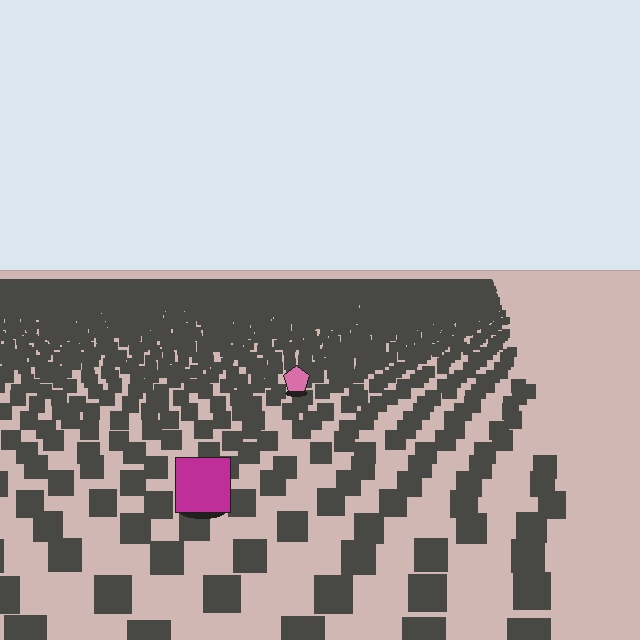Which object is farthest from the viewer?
The pink pentagon is farthest from the viewer. It appears smaller and the ground texture around it is denser.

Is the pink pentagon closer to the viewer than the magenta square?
No. The magenta square is closer — you can tell from the texture gradient: the ground texture is coarser near it.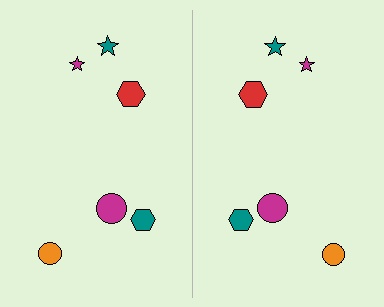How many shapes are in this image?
There are 12 shapes in this image.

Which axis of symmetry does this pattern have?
The pattern has a vertical axis of symmetry running through the center of the image.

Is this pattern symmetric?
Yes, this pattern has bilateral (reflection) symmetry.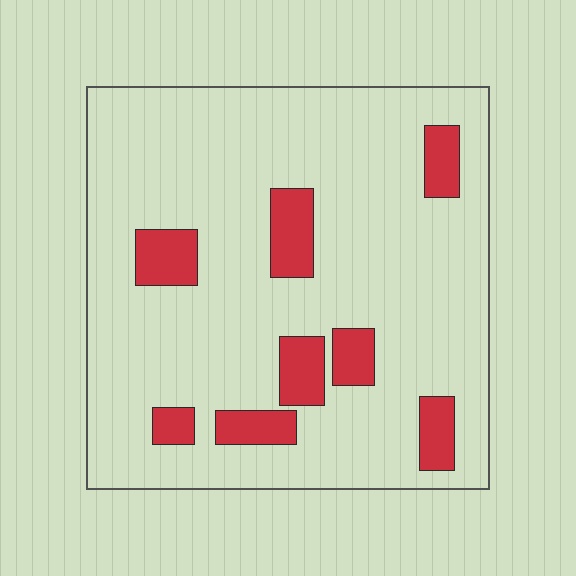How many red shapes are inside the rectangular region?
8.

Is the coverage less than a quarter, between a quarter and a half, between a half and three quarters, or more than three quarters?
Less than a quarter.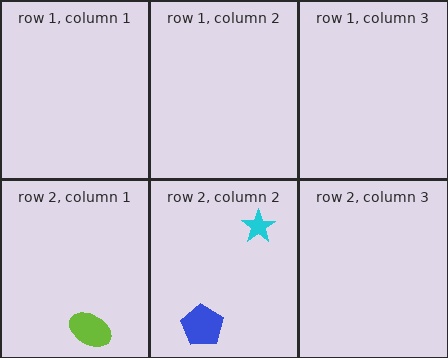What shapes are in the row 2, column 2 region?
The cyan star, the blue pentagon.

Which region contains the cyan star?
The row 2, column 2 region.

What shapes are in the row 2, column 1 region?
The lime ellipse.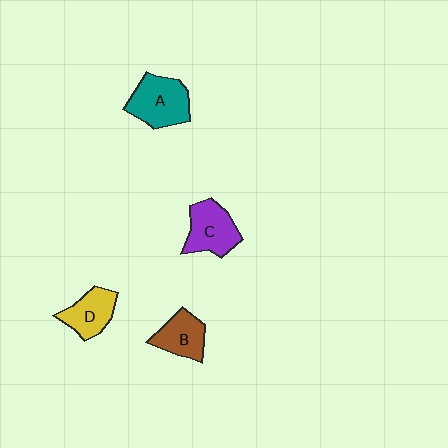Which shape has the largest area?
Shape A (teal).